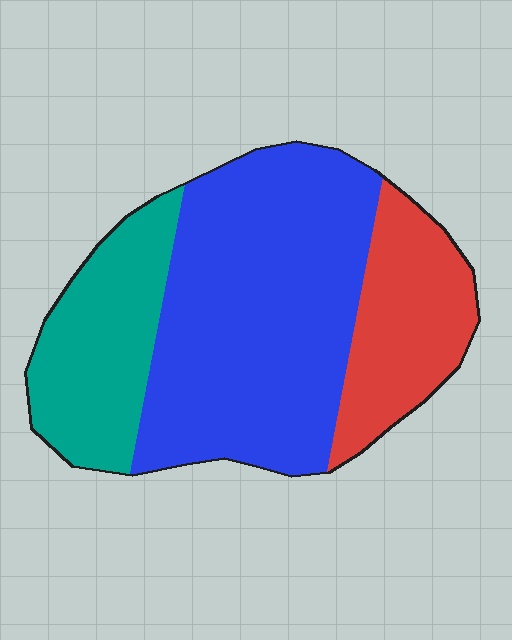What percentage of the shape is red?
Red takes up about one fifth (1/5) of the shape.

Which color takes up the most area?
Blue, at roughly 55%.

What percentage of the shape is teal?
Teal takes up between a sixth and a third of the shape.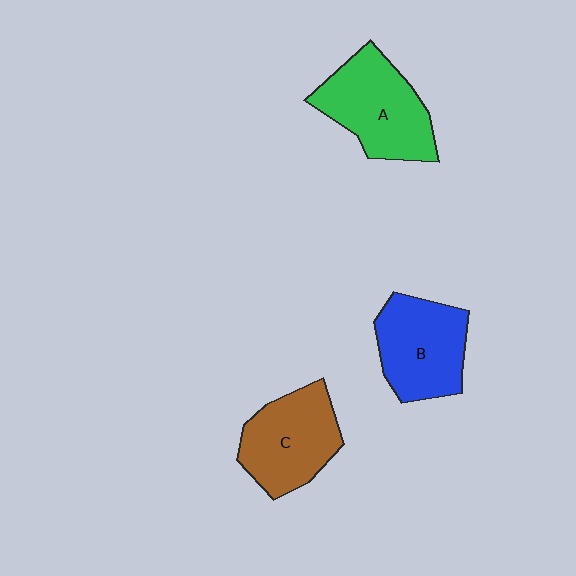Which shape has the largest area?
Shape A (green).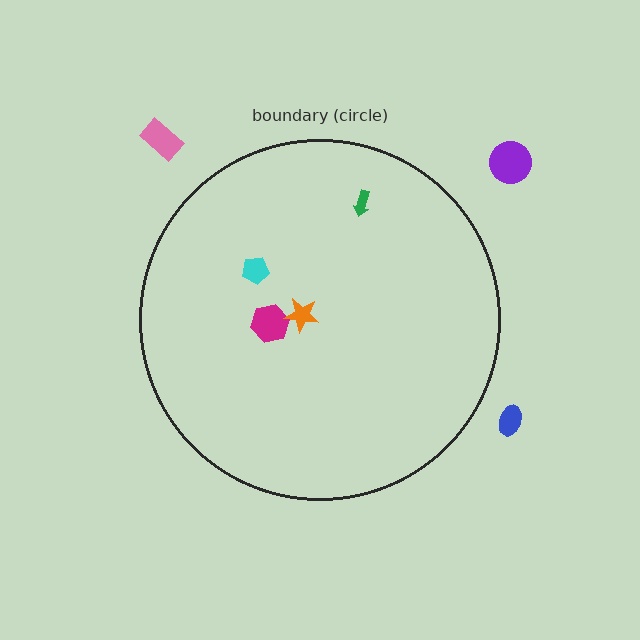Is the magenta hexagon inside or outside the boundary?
Inside.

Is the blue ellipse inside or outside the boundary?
Outside.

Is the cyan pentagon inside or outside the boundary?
Inside.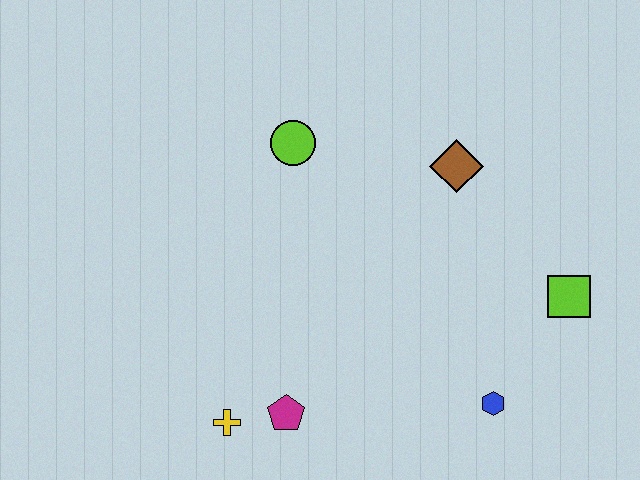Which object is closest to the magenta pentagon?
The yellow cross is closest to the magenta pentagon.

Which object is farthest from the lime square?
The yellow cross is farthest from the lime square.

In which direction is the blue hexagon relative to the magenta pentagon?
The blue hexagon is to the right of the magenta pentagon.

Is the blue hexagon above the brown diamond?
No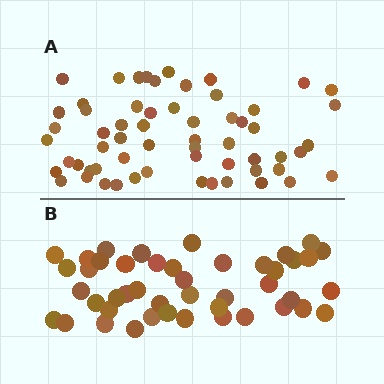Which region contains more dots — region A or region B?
Region A (the top region) has more dots.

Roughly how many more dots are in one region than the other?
Region A has approximately 15 more dots than region B.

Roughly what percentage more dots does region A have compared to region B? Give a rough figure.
About 35% more.